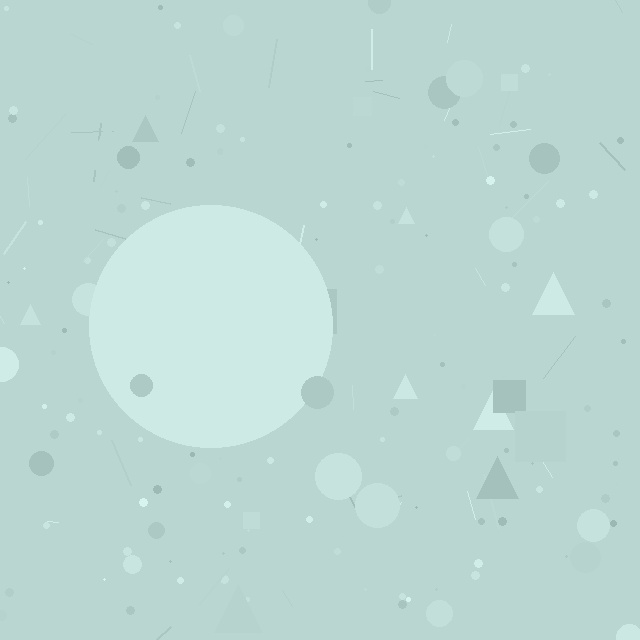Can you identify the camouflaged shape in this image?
The camouflaged shape is a circle.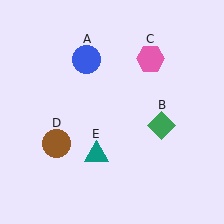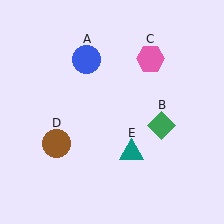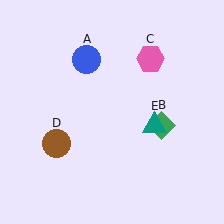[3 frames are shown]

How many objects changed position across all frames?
1 object changed position: teal triangle (object E).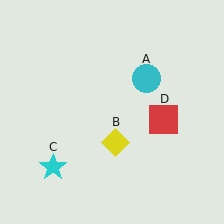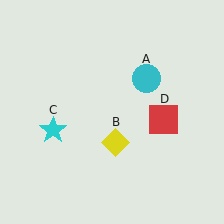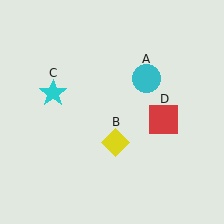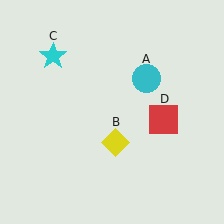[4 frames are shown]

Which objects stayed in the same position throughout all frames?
Cyan circle (object A) and yellow diamond (object B) and red square (object D) remained stationary.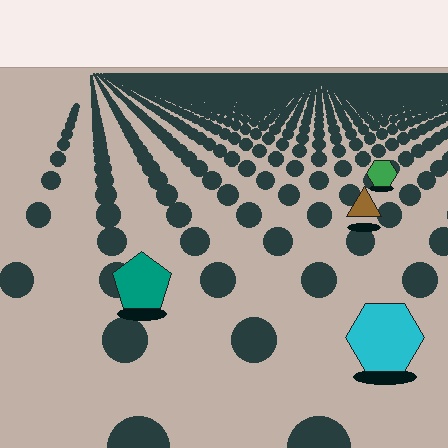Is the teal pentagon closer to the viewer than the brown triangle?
Yes. The teal pentagon is closer — you can tell from the texture gradient: the ground texture is coarser near it.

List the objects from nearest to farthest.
From nearest to farthest: the cyan hexagon, the teal pentagon, the brown triangle, the green hexagon.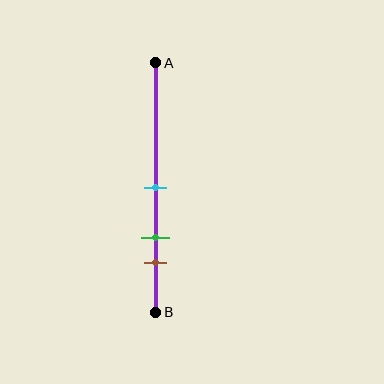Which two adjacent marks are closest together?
The green and brown marks are the closest adjacent pair.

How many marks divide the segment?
There are 3 marks dividing the segment.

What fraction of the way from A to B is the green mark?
The green mark is approximately 70% (0.7) of the way from A to B.